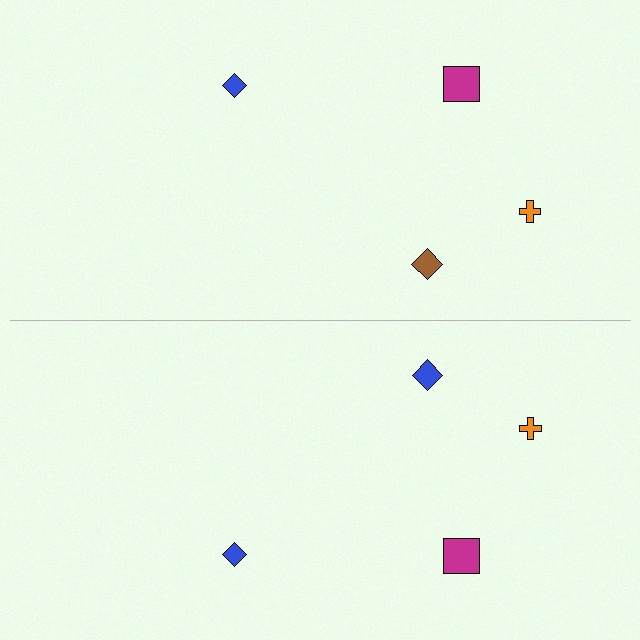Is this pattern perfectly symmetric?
No, the pattern is not perfectly symmetric. The blue diamond on the bottom side breaks the symmetry — its mirror counterpart is brown.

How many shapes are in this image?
There are 8 shapes in this image.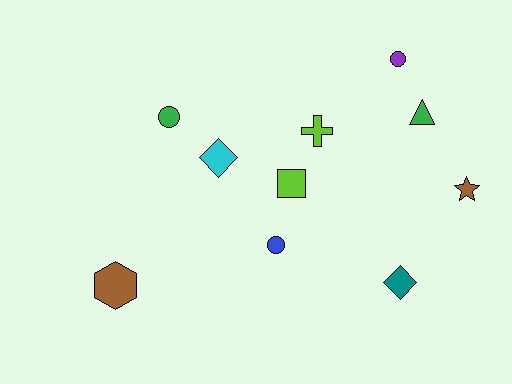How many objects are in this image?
There are 10 objects.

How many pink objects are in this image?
There are no pink objects.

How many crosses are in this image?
There is 1 cross.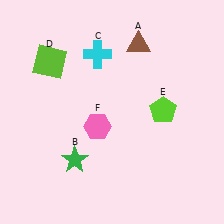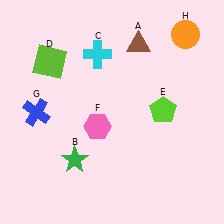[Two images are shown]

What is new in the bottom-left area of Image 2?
A blue cross (G) was added in the bottom-left area of Image 2.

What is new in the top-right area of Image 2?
An orange circle (H) was added in the top-right area of Image 2.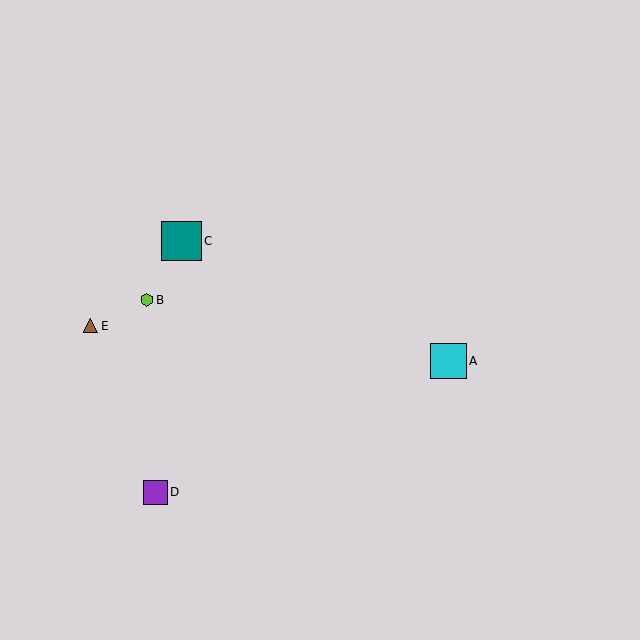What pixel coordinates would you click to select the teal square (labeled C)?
Click at (181, 241) to select the teal square C.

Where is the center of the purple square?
The center of the purple square is at (155, 492).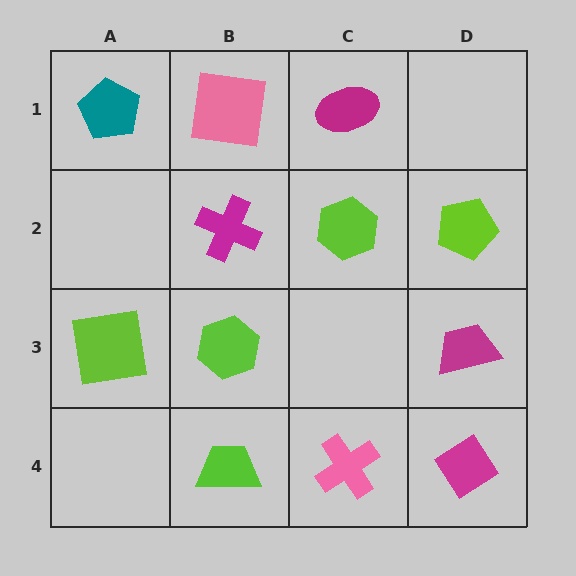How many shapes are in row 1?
3 shapes.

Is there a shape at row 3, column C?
No, that cell is empty.